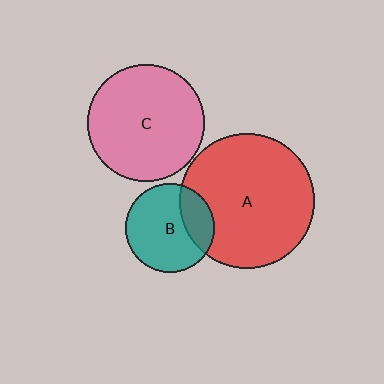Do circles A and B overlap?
Yes.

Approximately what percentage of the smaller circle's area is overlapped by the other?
Approximately 25%.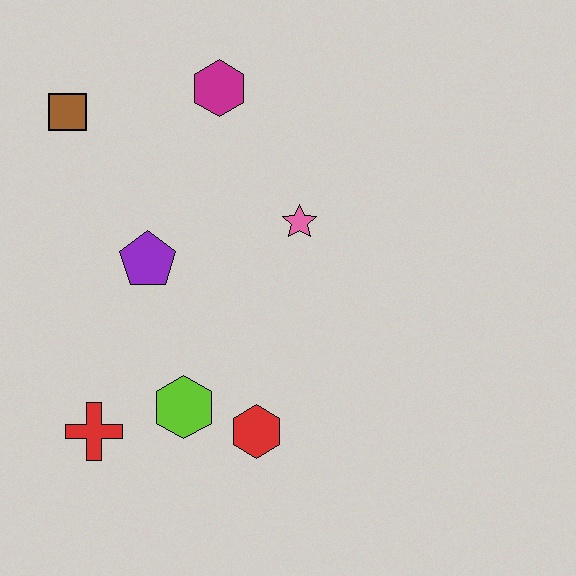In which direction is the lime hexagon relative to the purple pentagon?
The lime hexagon is below the purple pentagon.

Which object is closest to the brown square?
The magenta hexagon is closest to the brown square.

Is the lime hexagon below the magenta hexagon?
Yes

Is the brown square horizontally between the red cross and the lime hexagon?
No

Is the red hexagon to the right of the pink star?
No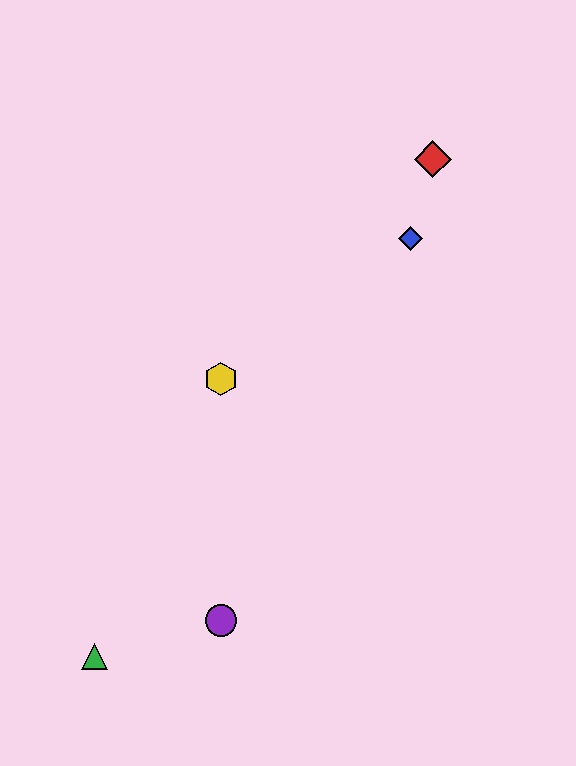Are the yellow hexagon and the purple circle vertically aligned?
Yes, both are at x≈221.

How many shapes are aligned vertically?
2 shapes (the yellow hexagon, the purple circle) are aligned vertically.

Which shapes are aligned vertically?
The yellow hexagon, the purple circle are aligned vertically.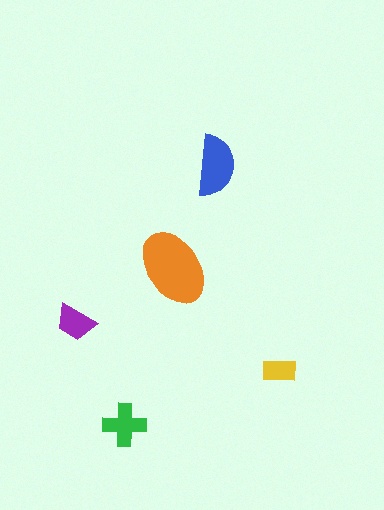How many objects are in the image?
There are 5 objects in the image.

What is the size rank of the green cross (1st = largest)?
3rd.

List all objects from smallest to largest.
The yellow rectangle, the purple trapezoid, the green cross, the blue semicircle, the orange ellipse.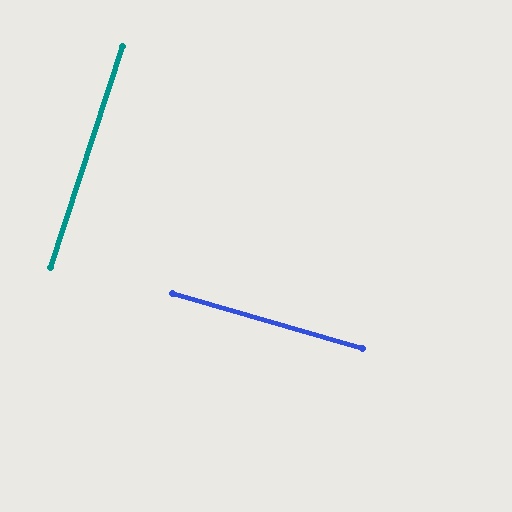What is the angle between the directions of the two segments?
Approximately 88 degrees.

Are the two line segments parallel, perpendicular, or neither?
Perpendicular — they meet at approximately 88°.